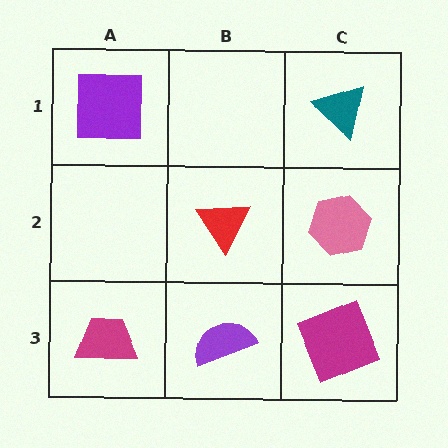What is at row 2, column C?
A pink hexagon.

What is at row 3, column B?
A purple semicircle.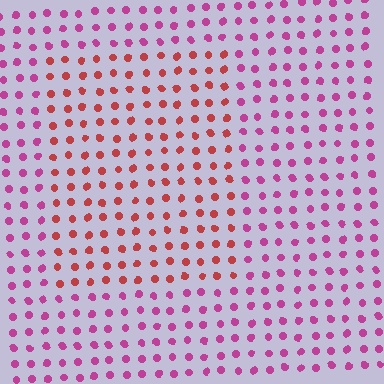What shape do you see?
I see a rectangle.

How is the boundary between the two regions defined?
The boundary is defined purely by a slight shift in hue (about 39 degrees). Spacing, size, and orientation are identical on both sides.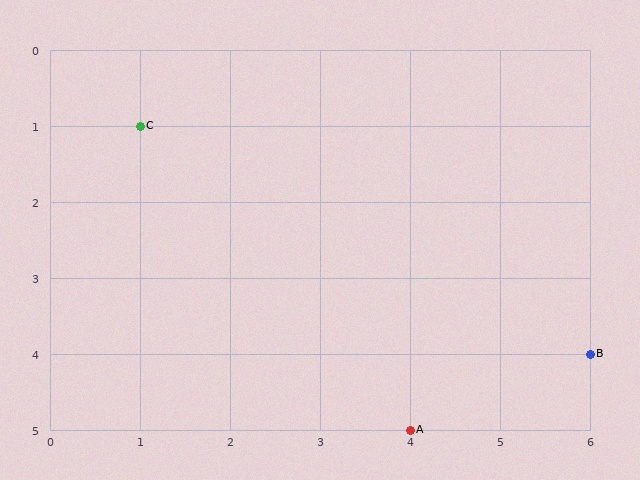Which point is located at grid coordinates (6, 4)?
Point B is at (6, 4).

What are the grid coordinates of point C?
Point C is at grid coordinates (1, 1).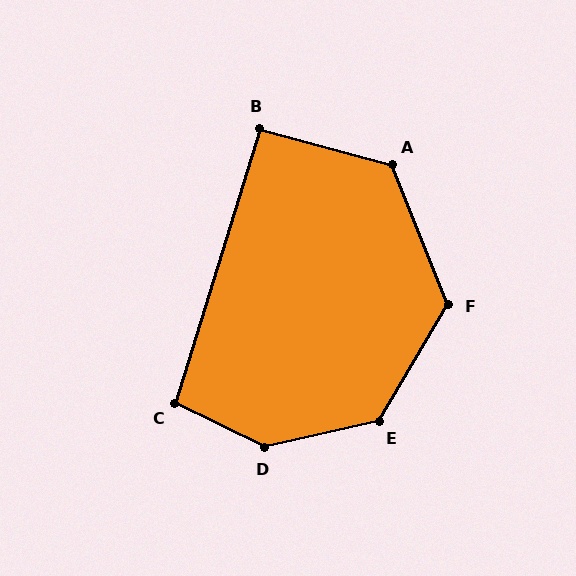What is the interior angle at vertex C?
Approximately 99 degrees (obtuse).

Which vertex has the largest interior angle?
D, at approximately 140 degrees.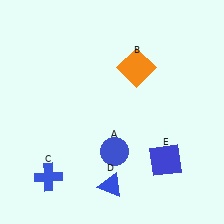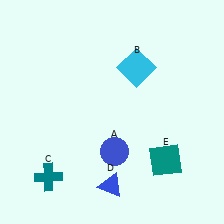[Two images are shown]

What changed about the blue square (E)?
In Image 1, E is blue. In Image 2, it changed to teal.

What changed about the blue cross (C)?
In Image 1, C is blue. In Image 2, it changed to teal.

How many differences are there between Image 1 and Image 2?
There are 3 differences between the two images.